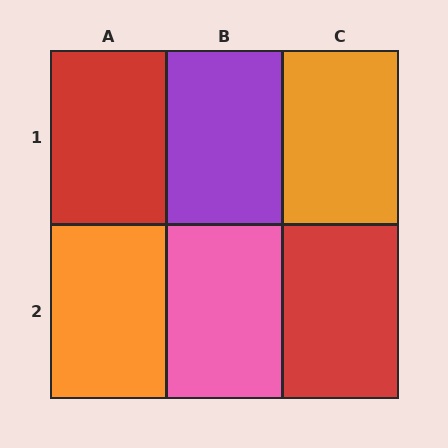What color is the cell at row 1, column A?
Red.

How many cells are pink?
1 cell is pink.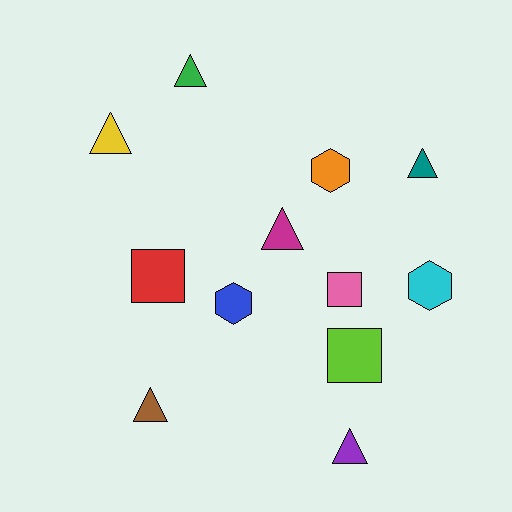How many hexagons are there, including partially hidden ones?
There are 3 hexagons.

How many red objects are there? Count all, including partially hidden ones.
There is 1 red object.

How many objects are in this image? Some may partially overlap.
There are 12 objects.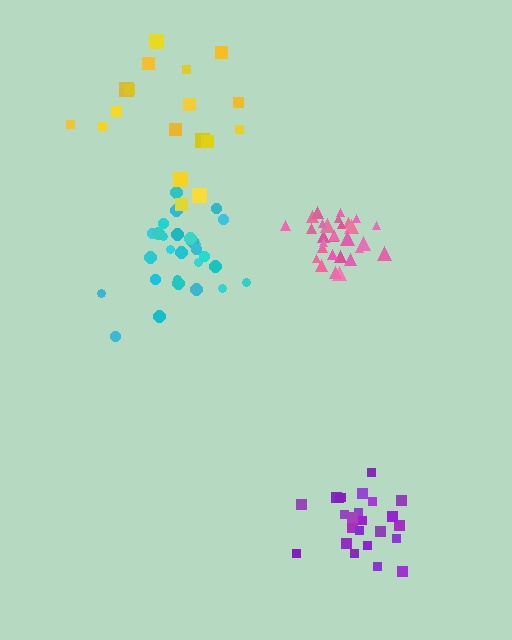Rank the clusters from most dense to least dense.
pink, purple, cyan, yellow.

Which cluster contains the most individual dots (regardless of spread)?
Pink (30).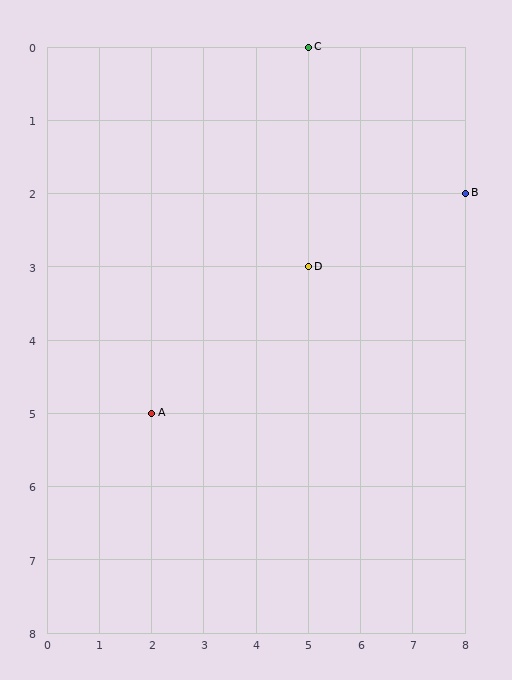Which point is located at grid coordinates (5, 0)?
Point C is at (5, 0).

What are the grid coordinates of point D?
Point D is at grid coordinates (5, 3).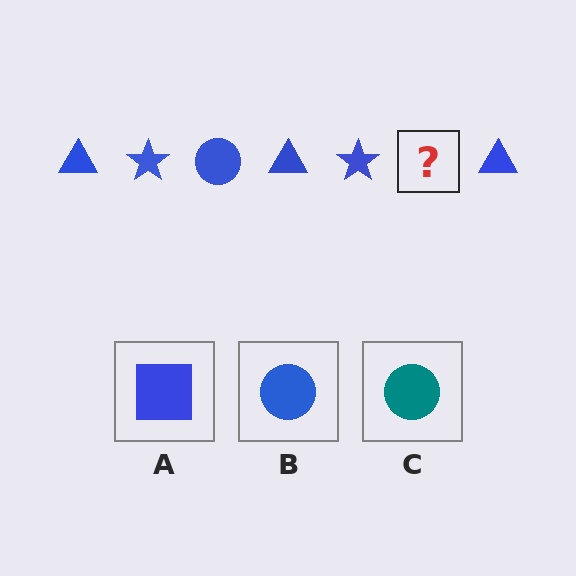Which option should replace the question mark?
Option B.